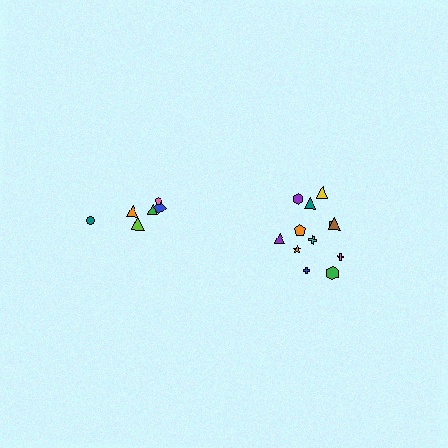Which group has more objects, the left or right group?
The right group.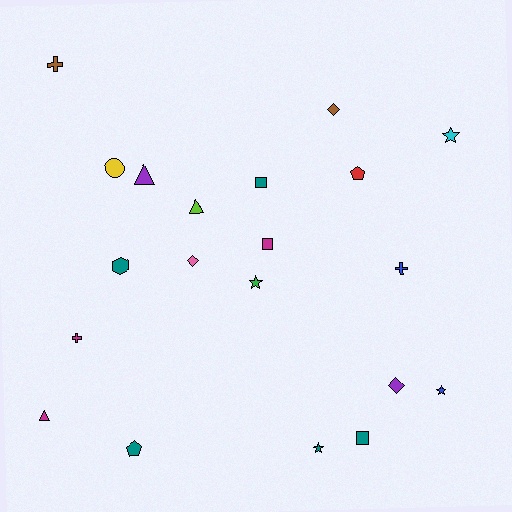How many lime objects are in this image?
There is 1 lime object.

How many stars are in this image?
There are 4 stars.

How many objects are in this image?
There are 20 objects.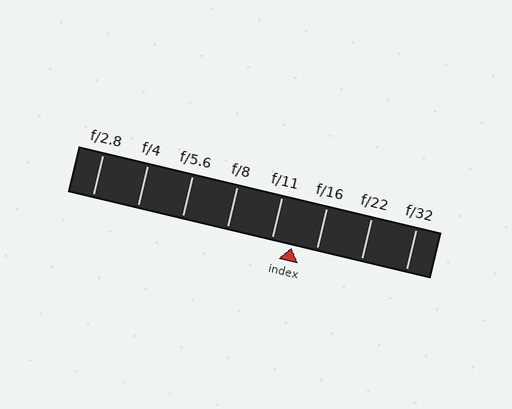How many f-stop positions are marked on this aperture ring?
There are 8 f-stop positions marked.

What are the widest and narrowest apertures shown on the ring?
The widest aperture shown is f/2.8 and the narrowest is f/32.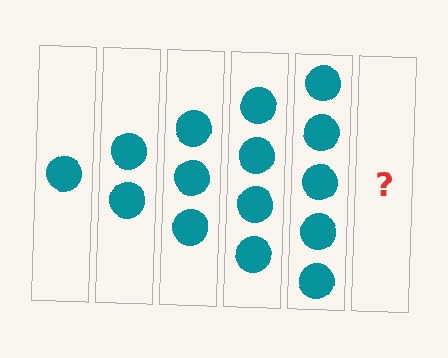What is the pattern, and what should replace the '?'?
The pattern is that each step adds one more circle. The '?' should be 6 circles.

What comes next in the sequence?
The next element should be 6 circles.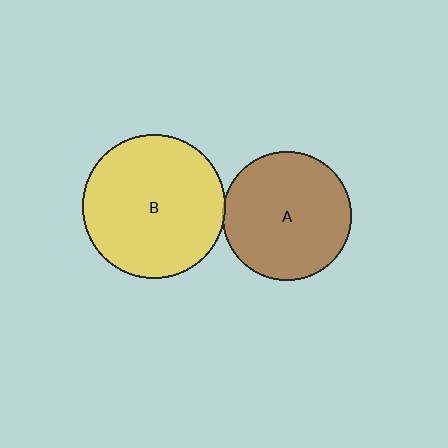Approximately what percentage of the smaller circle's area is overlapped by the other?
Approximately 5%.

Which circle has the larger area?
Circle B (yellow).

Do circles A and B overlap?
Yes.